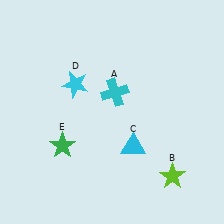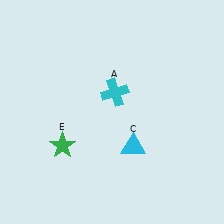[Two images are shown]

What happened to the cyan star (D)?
The cyan star (D) was removed in Image 2. It was in the top-left area of Image 1.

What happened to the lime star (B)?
The lime star (B) was removed in Image 2. It was in the bottom-right area of Image 1.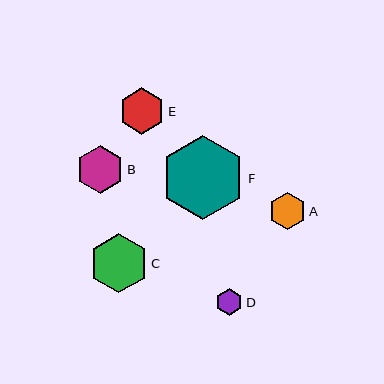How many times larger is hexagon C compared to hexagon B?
Hexagon C is approximately 1.2 times the size of hexagon B.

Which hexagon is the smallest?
Hexagon D is the smallest with a size of approximately 27 pixels.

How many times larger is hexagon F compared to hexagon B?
Hexagon F is approximately 1.8 times the size of hexagon B.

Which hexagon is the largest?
Hexagon F is the largest with a size of approximately 84 pixels.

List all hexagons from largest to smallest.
From largest to smallest: F, C, B, E, A, D.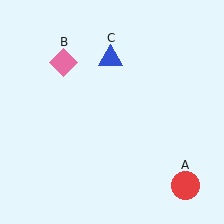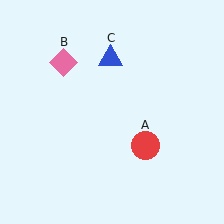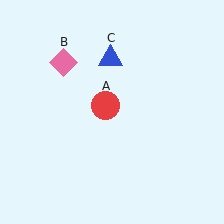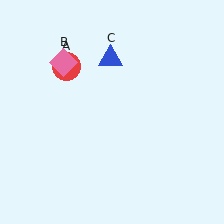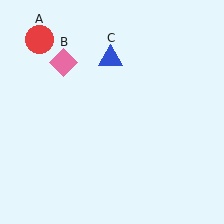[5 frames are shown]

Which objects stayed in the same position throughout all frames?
Pink diamond (object B) and blue triangle (object C) remained stationary.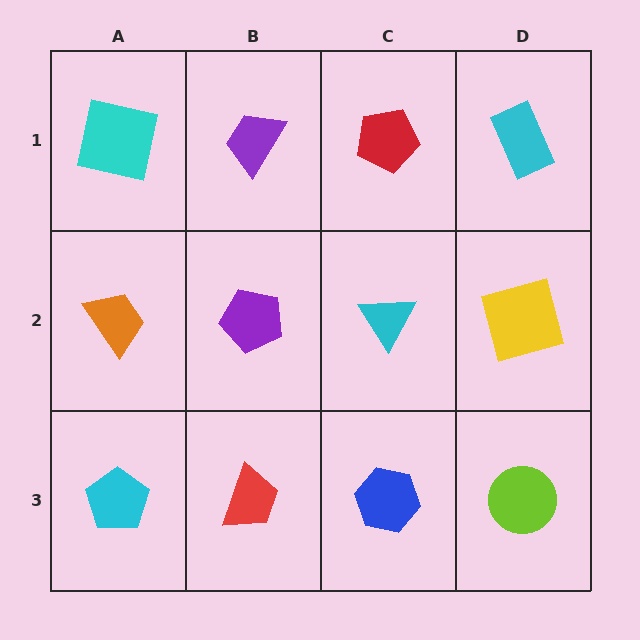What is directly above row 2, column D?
A cyan rectangle.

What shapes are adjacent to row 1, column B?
A purple pentagon (row 2, column B), a cyan square (row 1, column A), a red pentagon (row 1, column C).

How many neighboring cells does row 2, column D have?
3.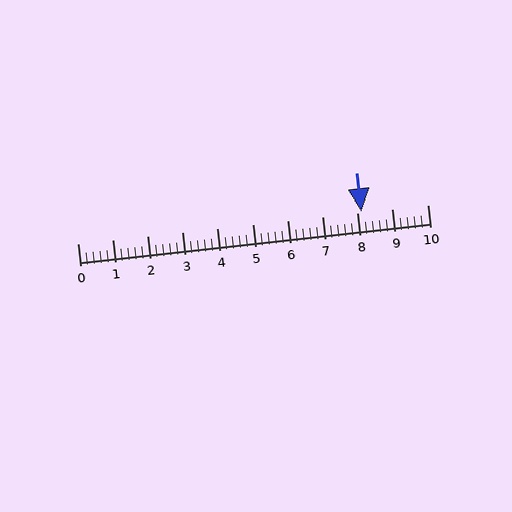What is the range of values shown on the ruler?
The ruler shows values from 0 to 10.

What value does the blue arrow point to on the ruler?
The blue arrow points to approximately 8.1.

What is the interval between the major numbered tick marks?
The major tick marks are spaced 1 units apart.